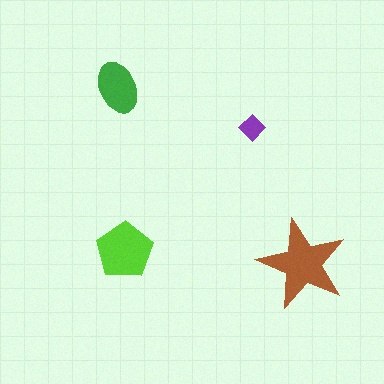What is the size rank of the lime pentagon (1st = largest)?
2nd.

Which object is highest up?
The green ellipse is topmost.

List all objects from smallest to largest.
The purple diamond, the green ellipse, the lime pentagon, the brown star.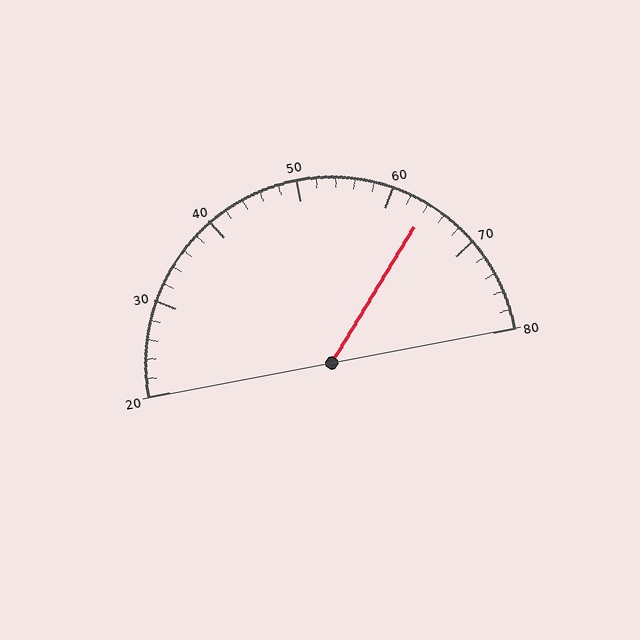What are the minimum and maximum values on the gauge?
The gauge ranges from 20 to 80.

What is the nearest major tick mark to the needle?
The nearest major tick mark is 60.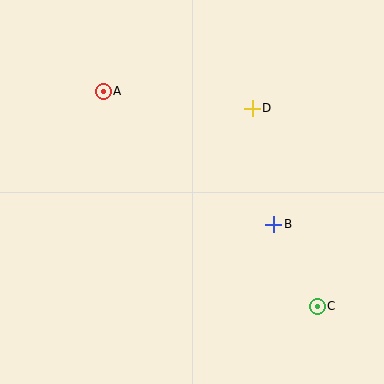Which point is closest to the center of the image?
Point B at (274, 224) is closest to the center.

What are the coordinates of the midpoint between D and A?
The midpoint between D and A is at (178, 100).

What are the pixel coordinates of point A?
Point A is at (103, 91).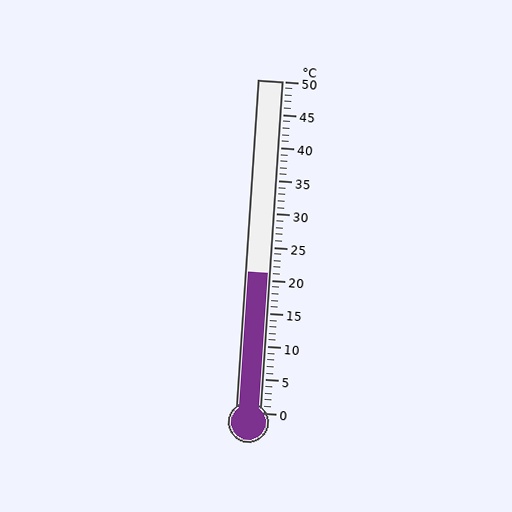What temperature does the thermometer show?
The thermometer shows approximately 21°C.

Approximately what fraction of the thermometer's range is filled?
The thermometer is filled to approximately 40% of its range.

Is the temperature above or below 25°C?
The temperature is below 25°C.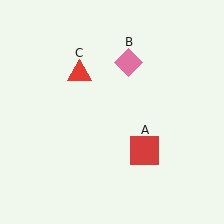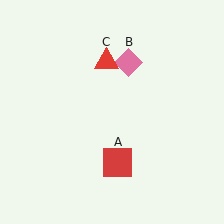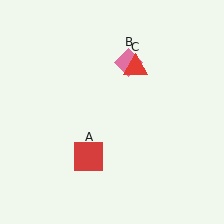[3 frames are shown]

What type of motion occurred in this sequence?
The red square (object A), red triangle (object C) rotated clockwise around the center of the scene.